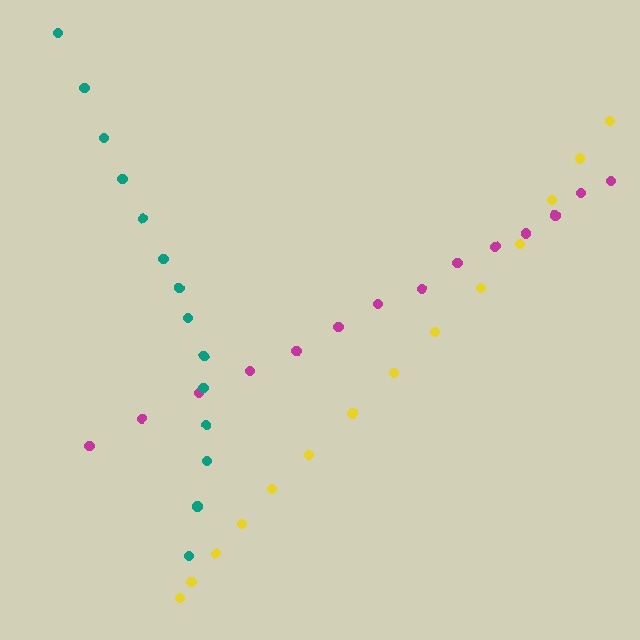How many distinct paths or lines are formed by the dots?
There are 3 distinct paths.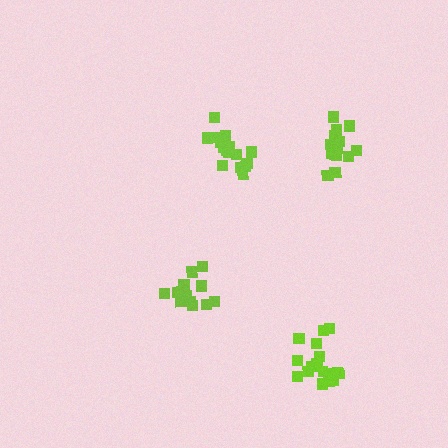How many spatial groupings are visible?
There are 4 spatial groupings.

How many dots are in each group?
Group 1: 16 dots, Group 2: 14 dots, Group 3: 16 dots, Group 4: 18 dots (64 total).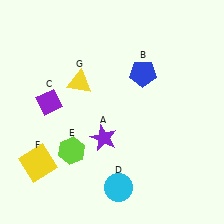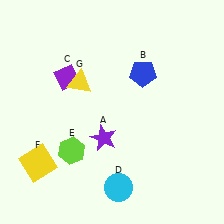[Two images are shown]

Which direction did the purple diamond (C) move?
The purple diamond (C) moved up.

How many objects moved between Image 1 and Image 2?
1 object moved between the two images.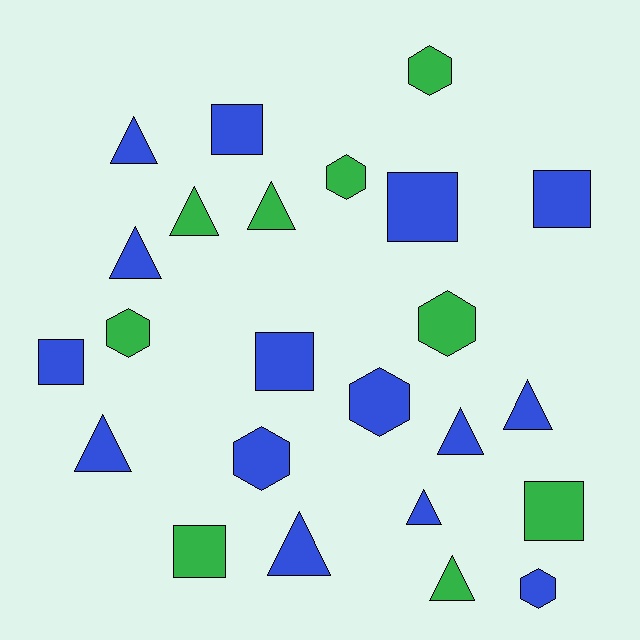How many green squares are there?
There are 2 green squares.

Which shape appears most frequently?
Triangle, with 10 objects.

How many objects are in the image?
There are 24 objects.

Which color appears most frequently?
Blue, with 15 objects.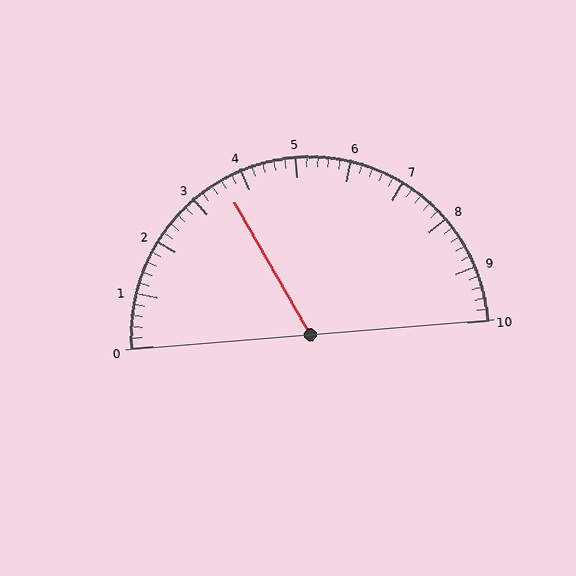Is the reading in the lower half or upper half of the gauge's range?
The reading is in the lower half of the range (0 to 10).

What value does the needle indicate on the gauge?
The needle indicates approximately 3.6.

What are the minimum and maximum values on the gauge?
The gauge ranges from 0 to 10.